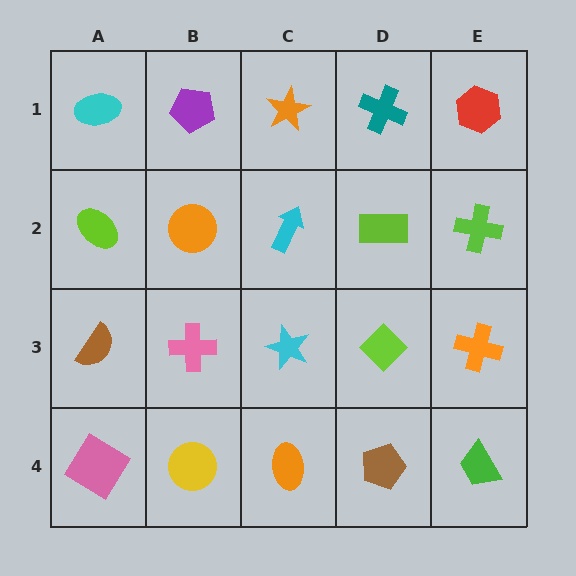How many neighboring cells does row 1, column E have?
2.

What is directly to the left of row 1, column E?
A teal cross.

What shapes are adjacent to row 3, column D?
A lime rectangle (row 2, column D), a brown pentagon (row 4, column D), a cyan star (row 3, column C), an orange cross (row 3, column E).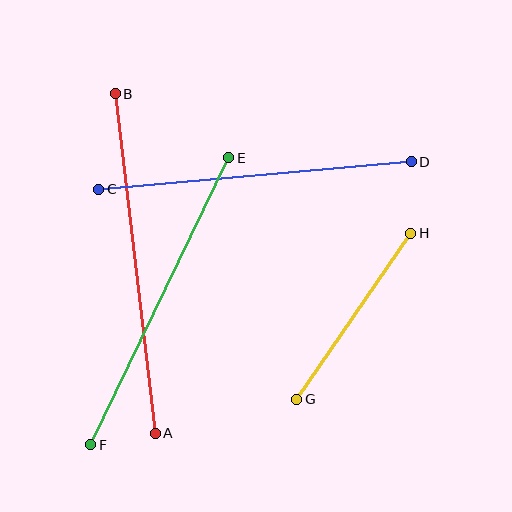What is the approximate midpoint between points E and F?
The midpoint is at approximately (160, 301) pixels.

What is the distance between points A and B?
The distance is approximately 342 pixels.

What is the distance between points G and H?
The distance is approximately 201 pixels.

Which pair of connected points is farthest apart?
Points A and B are farthest apart.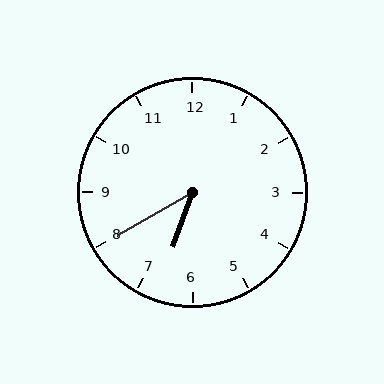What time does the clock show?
6:40.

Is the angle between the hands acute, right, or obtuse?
It is acute.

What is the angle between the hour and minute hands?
Approximately 40 degrees.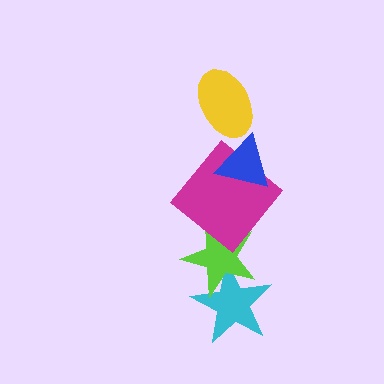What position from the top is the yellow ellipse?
The yellow ellipse is 1st from the top.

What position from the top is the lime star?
The lime star is 4th from the top.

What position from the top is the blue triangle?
The blue triangle is 2nd from the top.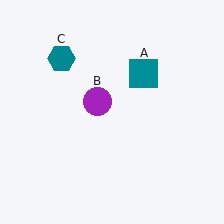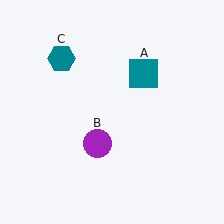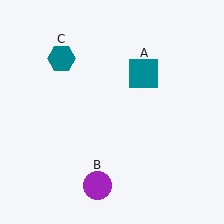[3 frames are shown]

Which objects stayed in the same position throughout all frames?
Teal square (object A) and teal hexagon (object C) remained stationary.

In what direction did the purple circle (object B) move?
The purple circle (object B) moved down.